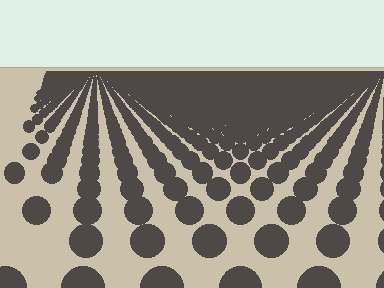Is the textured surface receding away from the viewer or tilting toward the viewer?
The surface is receding away from the viewer. Texture elements get smaller and denser toward the top.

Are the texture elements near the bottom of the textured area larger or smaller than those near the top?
Larger. Near the bottom, elements are closer to the viewer and appear at a bigger on-screen size.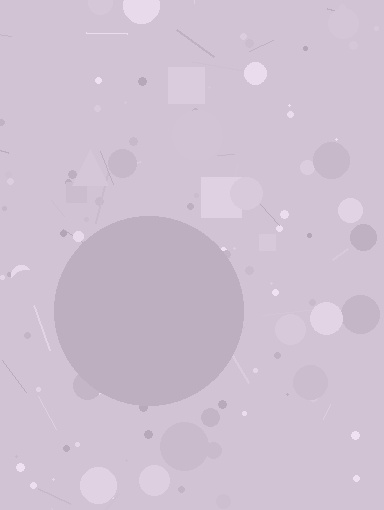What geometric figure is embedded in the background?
A circle is embedded in the background.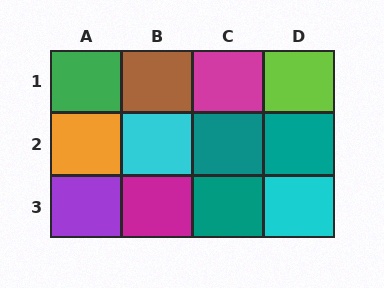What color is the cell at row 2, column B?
Cyan.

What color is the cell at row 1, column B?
Brown.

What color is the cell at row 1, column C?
Magenta.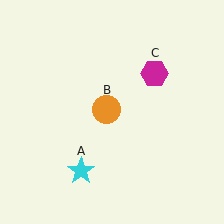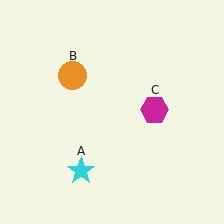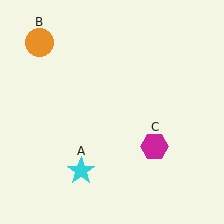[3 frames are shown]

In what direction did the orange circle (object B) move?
The orange circle (object B) moved up and to the left.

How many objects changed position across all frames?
2 objects changed position: orange circle (object B), magenta hexagon (object C).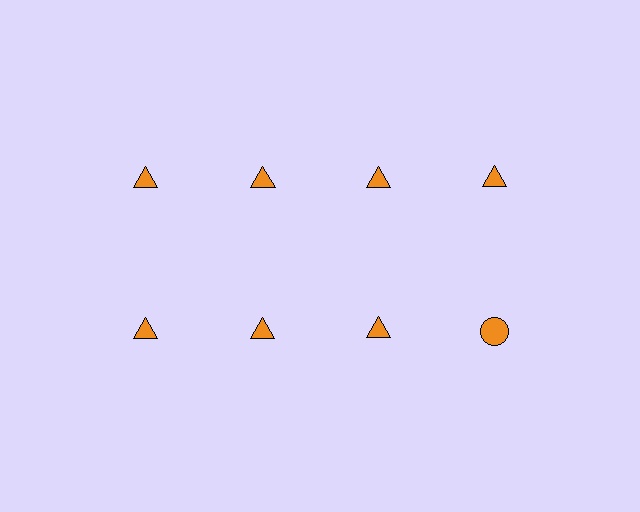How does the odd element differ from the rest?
It has a different shape: circle instead of triangle.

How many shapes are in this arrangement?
There are 8 shapes arranged in a grid pattern.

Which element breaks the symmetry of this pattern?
The orange circle in the second row, second from right column breaks the symmetry. All other shapes are orange triangles.